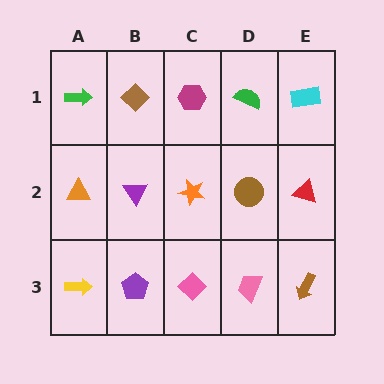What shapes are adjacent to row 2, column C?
A magenta hexagon (row 1, column C), a pink diamond (row 3, column C), a purple triangle (row 2, column B), a brown circle (row 2, column D).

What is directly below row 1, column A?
An orange triangle.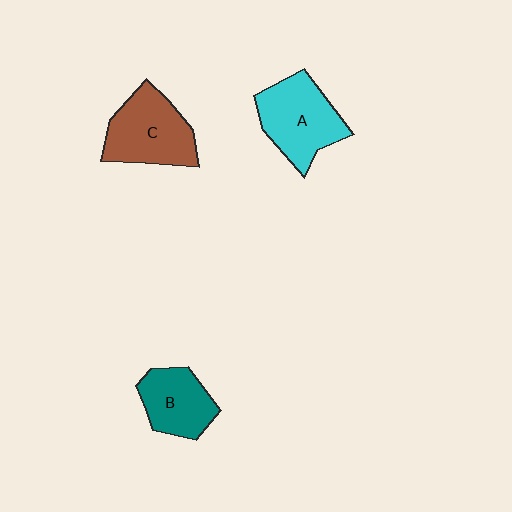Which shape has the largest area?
Shape A (cyan).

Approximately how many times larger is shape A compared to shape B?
Approximately 1.3 times.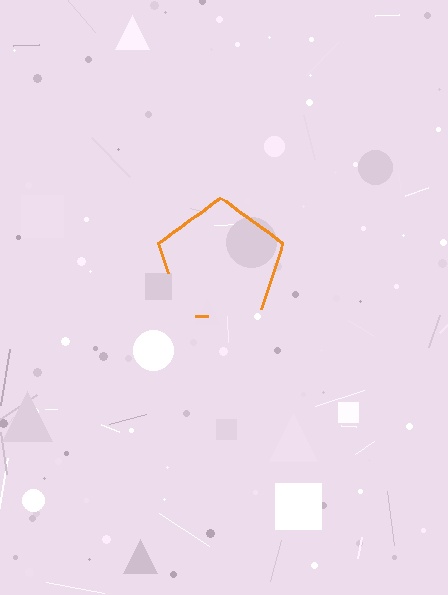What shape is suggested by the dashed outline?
The dashed outline suggests a pentagon.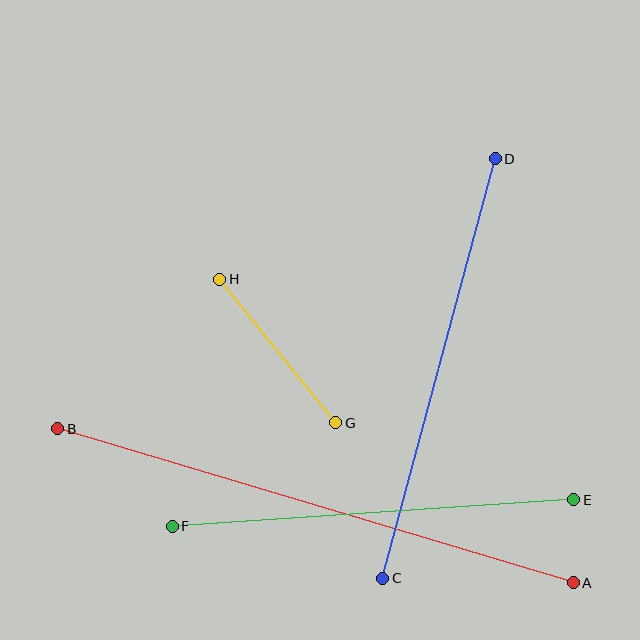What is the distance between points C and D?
The distance is approximately 434 pixels.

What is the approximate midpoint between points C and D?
The midpoint is at approximately (439, 369) pixels.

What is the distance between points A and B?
The distance is approximately 538 pixels.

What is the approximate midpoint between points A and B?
The midpoint is at approximately (316, 506) pixels.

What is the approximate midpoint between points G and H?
The midpoint is at approximately (278, 351) pixels.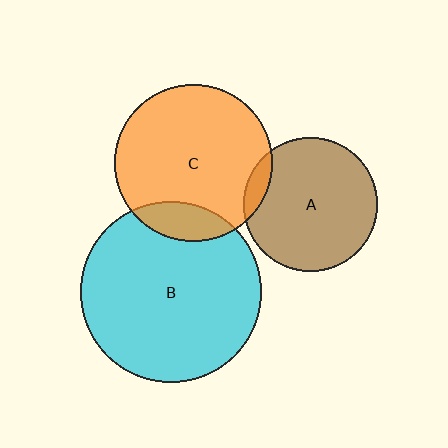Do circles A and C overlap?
Yes.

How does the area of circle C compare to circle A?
Approximately 1.4 times.